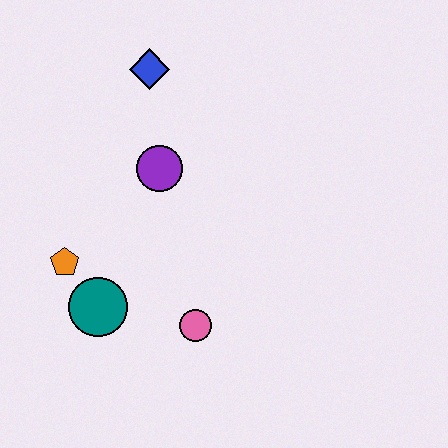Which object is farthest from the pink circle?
The blue diamond is farthest from the pink circle.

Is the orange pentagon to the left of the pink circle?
Yes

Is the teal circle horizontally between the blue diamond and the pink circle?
No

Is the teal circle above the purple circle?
No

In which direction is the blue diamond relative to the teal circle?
The blue diamond is above the teal circle.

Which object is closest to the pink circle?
The teal circle is closest to the pink circle.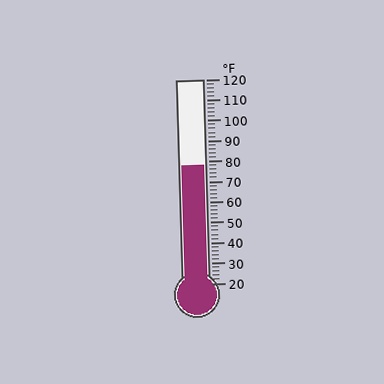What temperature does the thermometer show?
The thermometer shows approximately 78°F.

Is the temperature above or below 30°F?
The temperature is above 30°F.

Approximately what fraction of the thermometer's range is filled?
The thermometer is filled to approximately 60% of its range.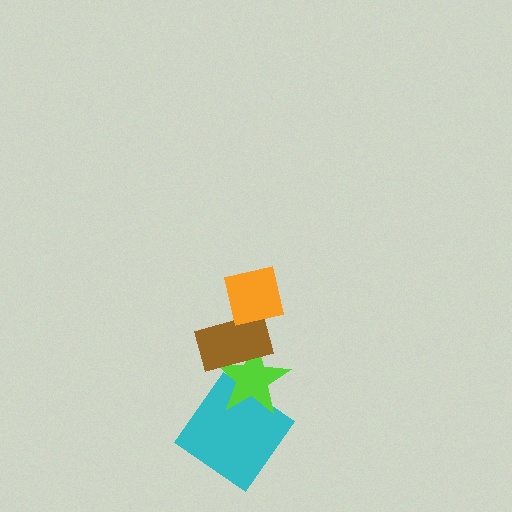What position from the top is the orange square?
The orange square is 1st from the top.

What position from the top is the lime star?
The lime star is 3rd from the top.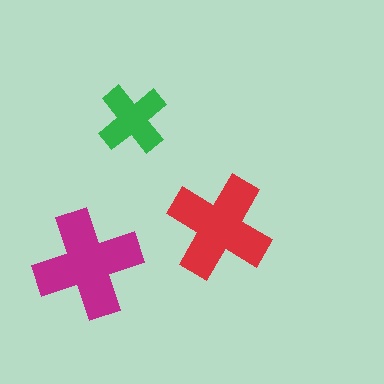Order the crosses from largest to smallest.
the magenta one, the red one, the green one.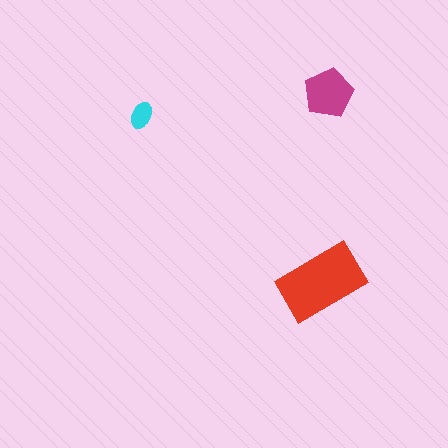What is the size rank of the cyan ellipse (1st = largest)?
3rd.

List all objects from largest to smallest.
The red rectangle, the magenta pentagon, the cyan ellipse.